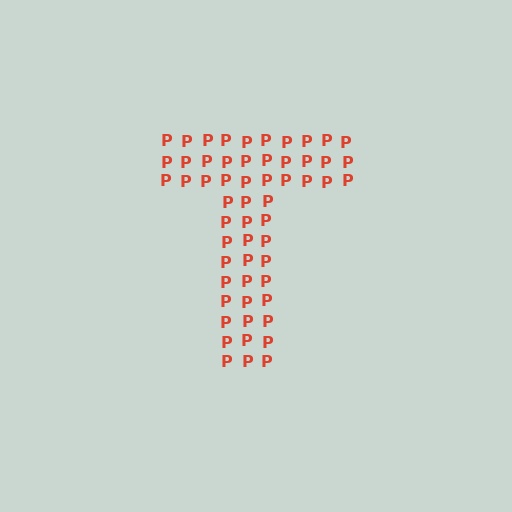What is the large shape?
The large shape is the letter T.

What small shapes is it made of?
It is made of small letter P's.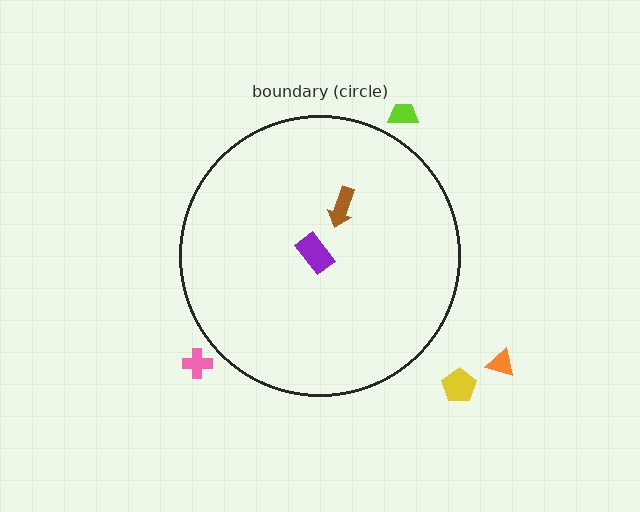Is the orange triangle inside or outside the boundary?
Outside.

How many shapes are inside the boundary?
2 inside, 4 outside.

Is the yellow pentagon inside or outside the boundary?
Outside.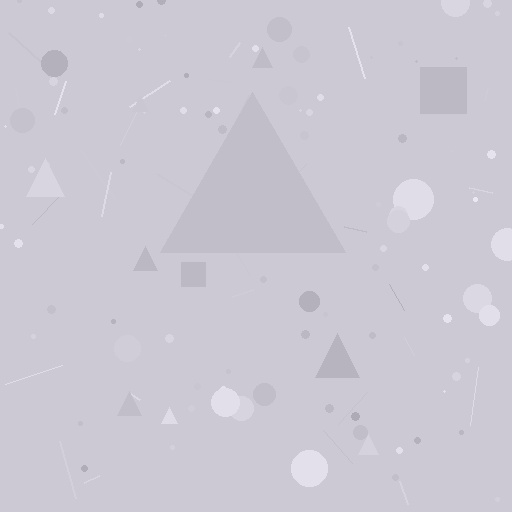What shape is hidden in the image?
A triangle is hidden in the image.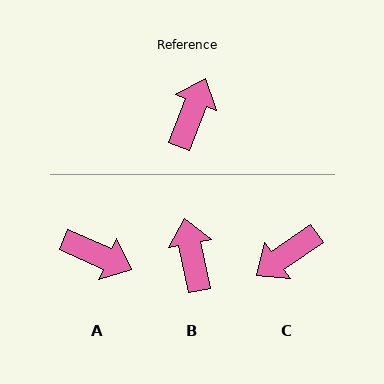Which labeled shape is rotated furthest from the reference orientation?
C, about 146 degrees away.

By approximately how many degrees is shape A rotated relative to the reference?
Approximately 92 degrees clockwise.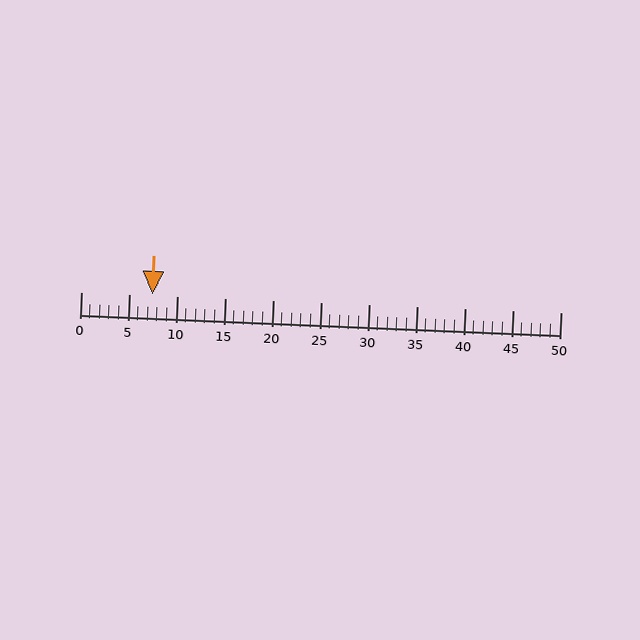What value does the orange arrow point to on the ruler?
The orange arrow points to approximately 7.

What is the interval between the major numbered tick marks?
The major tick marks are spaced 5 units apart.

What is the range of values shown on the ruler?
The ruler shows values from 0 to 50.